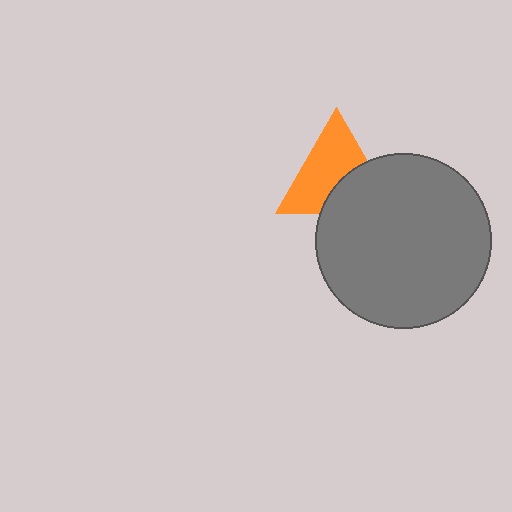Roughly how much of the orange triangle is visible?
About half of it is visible (roughly 63%).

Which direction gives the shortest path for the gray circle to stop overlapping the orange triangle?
Moving down gives the shortest separation.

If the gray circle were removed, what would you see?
You would see the complete orange triangle.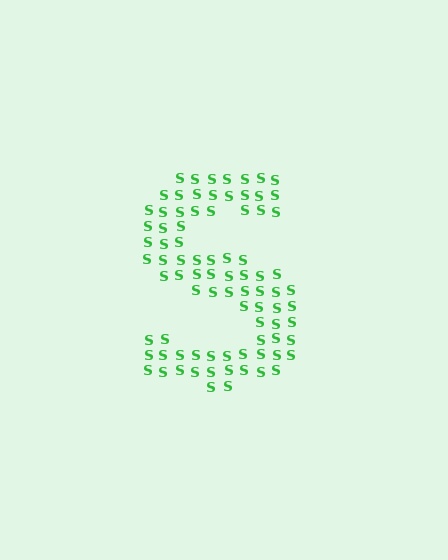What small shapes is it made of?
It is made of small letter S's.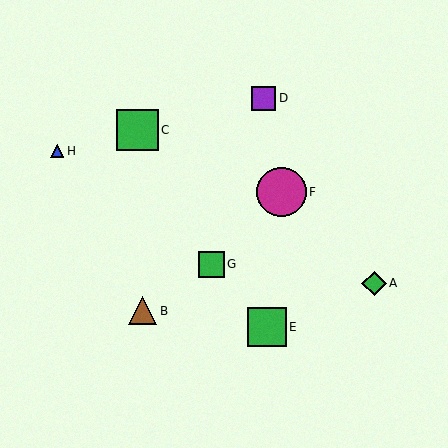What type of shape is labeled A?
Shape A is a green diamond.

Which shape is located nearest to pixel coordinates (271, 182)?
The magenta circle (labeled F) at (281, 192) is nearest to that location.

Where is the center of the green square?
The center of the green square is at (267, 327).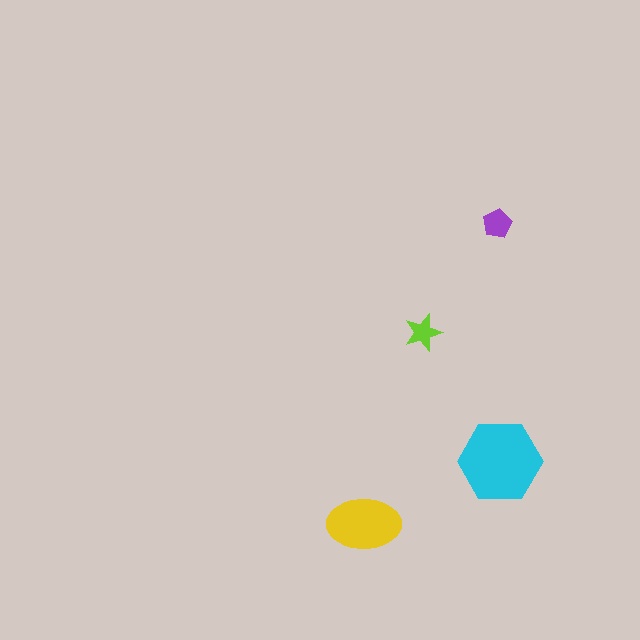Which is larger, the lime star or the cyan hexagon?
The cyan hexagon.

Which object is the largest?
The cyan hexagon.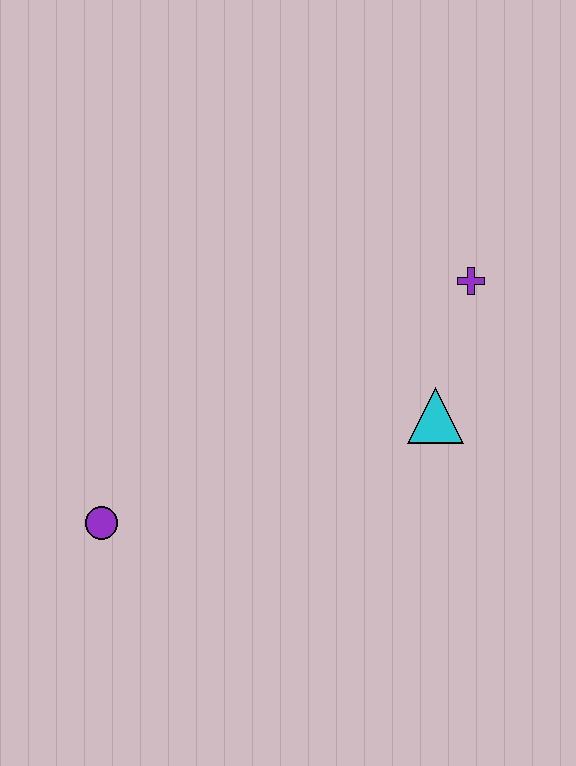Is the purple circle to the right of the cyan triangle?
No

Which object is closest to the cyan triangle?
The purple cross is closest to the cyan triangle.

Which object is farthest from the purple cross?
The purple circle is farthest from the purple cross.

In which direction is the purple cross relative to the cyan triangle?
The purple cross is above the cyan triangle.